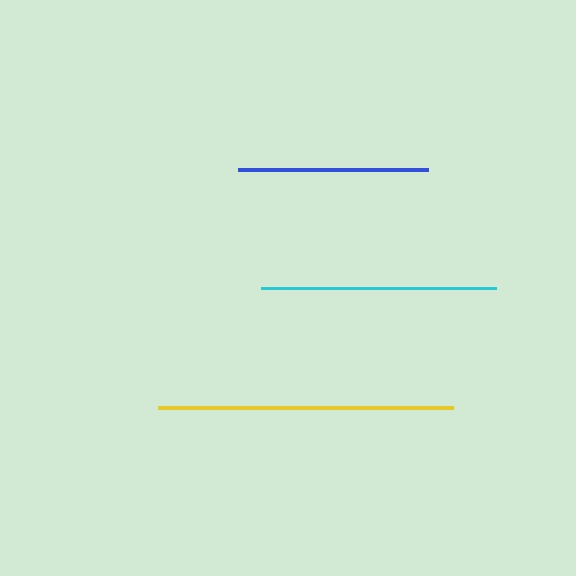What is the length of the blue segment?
The blue segment is approximately 190 pixels long.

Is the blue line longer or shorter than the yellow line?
The yellow line is longer than the blue line.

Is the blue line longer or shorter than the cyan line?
The cyan line is longer than the blue line.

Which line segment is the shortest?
The blue line is the shortest at approximately 190 pixels.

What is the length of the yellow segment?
The yellow segment is approximately 294 pixels long.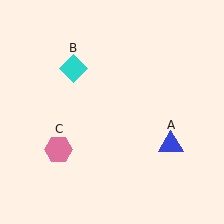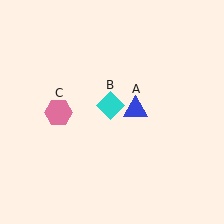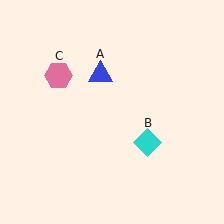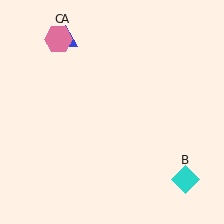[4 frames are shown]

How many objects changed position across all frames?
3 objects changed position: blue triangle (object A), cyan diamond (object B), pink hexagon (object C).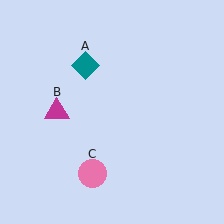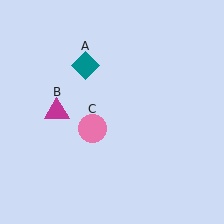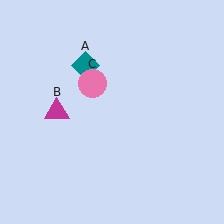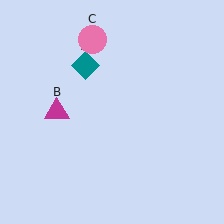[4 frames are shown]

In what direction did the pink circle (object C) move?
The pink circle (object C) moved up.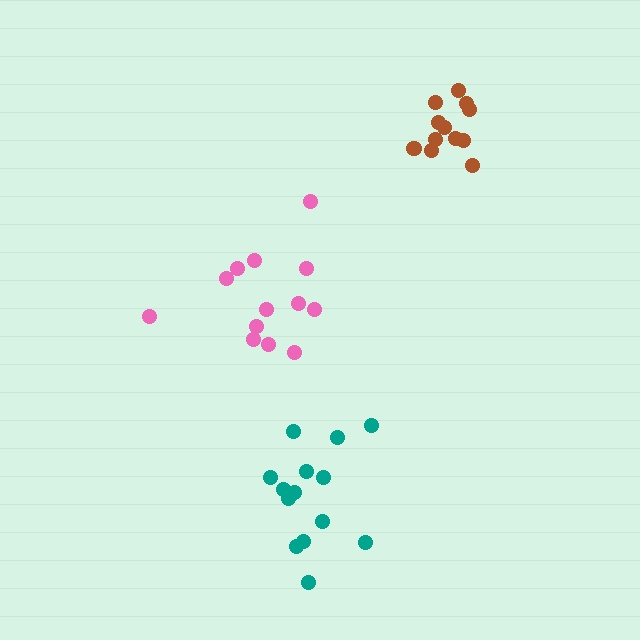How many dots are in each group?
Group 1: 13 dots, Group 2: 13 dots, Group 3: 14 dots (40 total).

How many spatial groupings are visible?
There are 3 spatial groupings.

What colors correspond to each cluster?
The clusters are colored: pink, brown, teal.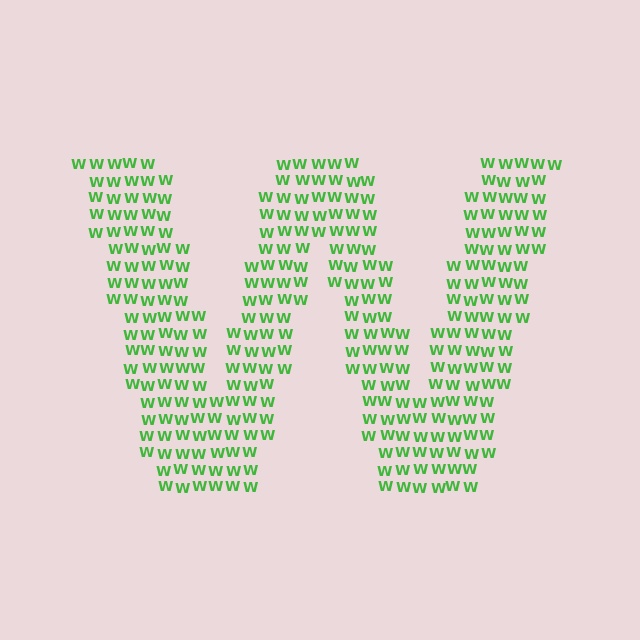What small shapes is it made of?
It is made of small letter W's.